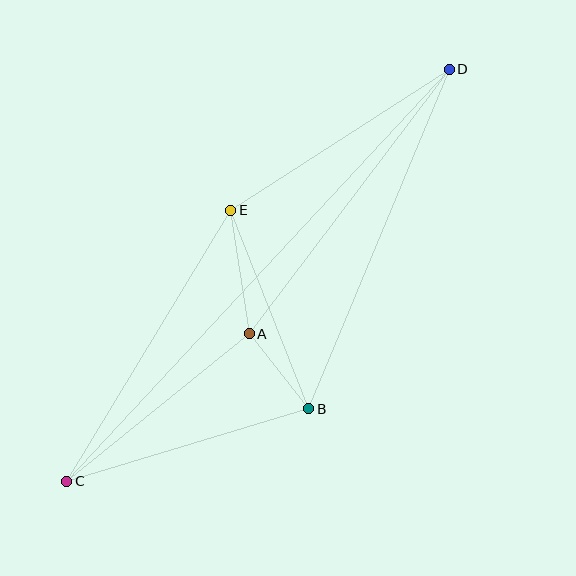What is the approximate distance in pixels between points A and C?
The distance between A and C is approximately 235 pixels.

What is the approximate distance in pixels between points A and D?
The distance between A and D is approximately 331 pixels.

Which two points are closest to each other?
Points A and B are closest to each other.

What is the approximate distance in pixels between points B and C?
The distance between B and C is approximately 253 pixels.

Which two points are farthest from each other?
Points C and D are farthest from each other.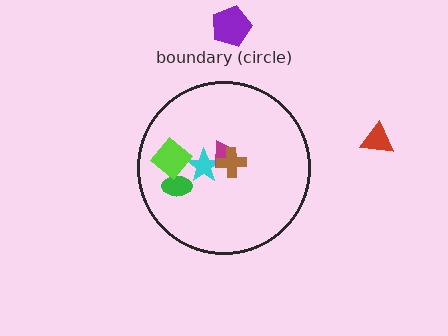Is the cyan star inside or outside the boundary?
Inside.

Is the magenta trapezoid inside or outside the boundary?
Inside.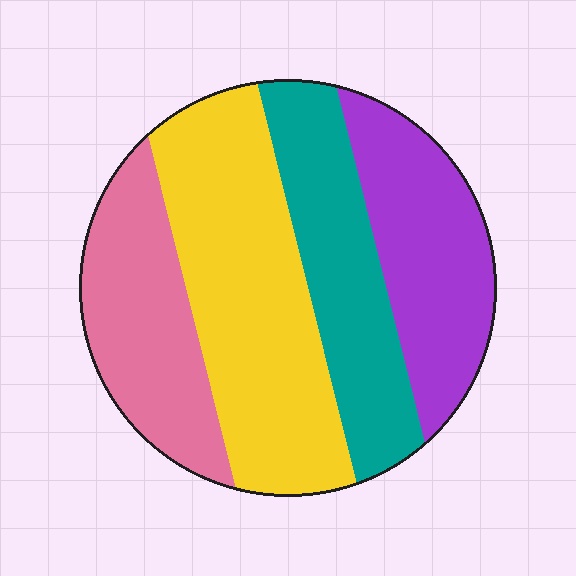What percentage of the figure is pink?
Pink covers about 20% of the figure.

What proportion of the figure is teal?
Teal covers around 20% of the figure.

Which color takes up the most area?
Yellow, at roughly 35%.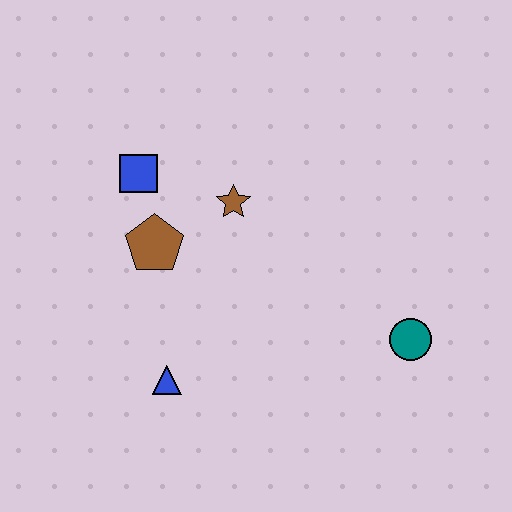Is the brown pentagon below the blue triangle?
No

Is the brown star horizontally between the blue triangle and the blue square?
No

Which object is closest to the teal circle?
The brown star is closest to the teal circle.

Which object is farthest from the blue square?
The teal circle is farthest from the blue square.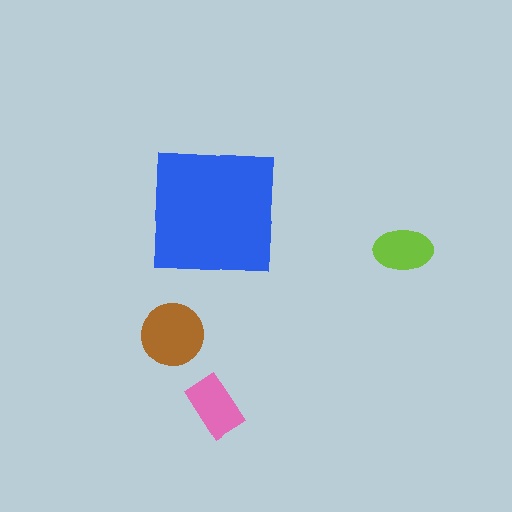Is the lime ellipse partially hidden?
No, the lime ellipse is fully visible.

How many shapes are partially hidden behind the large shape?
0 shapes are partially hidden.